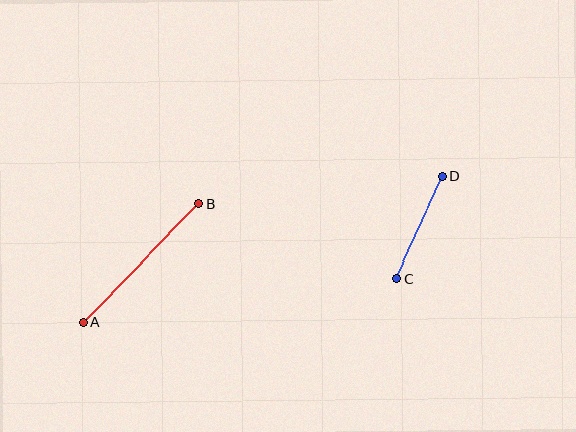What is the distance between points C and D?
The distance is approximately 112 pixels.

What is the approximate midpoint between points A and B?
The midpoint is at approximately (141, 263) pixels.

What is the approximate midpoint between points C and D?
The midpoint is at approximately (419, 228) pixels.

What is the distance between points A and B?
The distance is approximately 165 pixels.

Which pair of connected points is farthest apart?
Points A and B are farthest apart.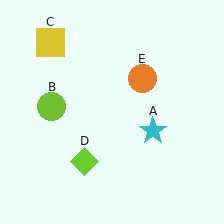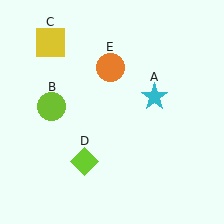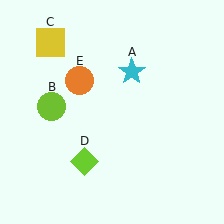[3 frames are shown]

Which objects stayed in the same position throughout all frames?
Lime circle (object B) and yellow square (object C) and lime diamond (object D) remained stationary.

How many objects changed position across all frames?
2 objects changed position: cyan star (object A), orange circle (object E).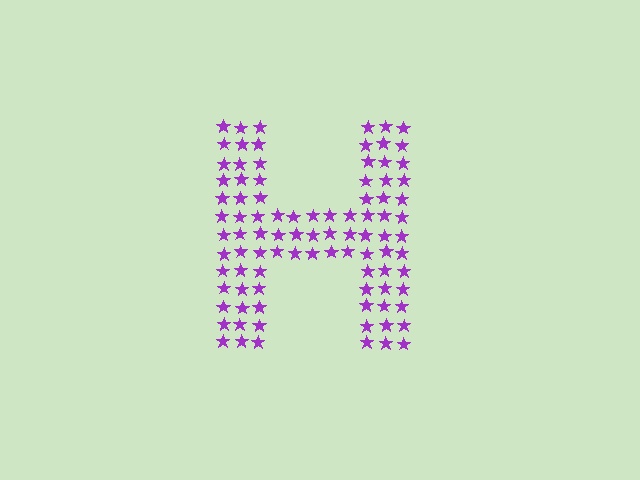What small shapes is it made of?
It is made of small stars.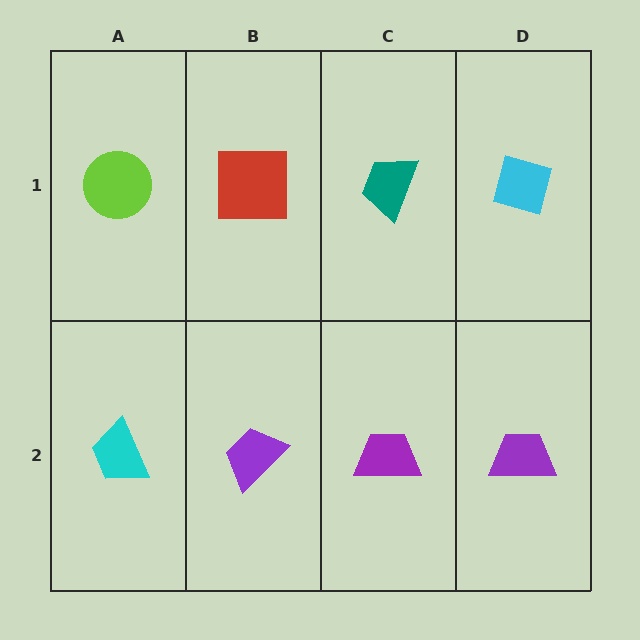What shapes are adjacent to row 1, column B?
A purple trapezoid (row 2, column B), a lime circle (row 1, column A), a teal trapezoid (row 1, column C).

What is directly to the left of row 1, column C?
A red square.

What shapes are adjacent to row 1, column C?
A purple trapezoid (row 2, column C), a red square (row 1, column B), a cyan diamond (row 1, column D).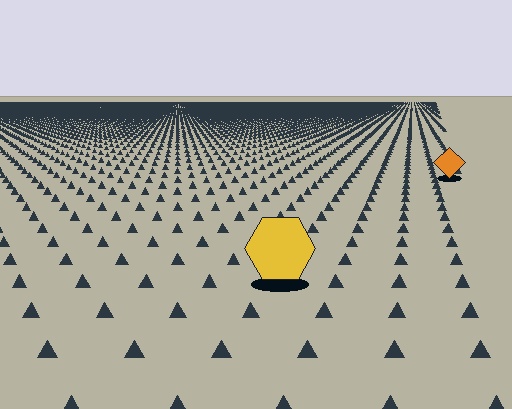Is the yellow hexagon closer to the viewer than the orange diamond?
Yes. The yellow hexagon is closer — you can tell from the texture gradient: the ground texture is coarser near it.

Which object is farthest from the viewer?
The orange diamond is farthest from the viewer. It appears smaller and the ground texture around it is denser.